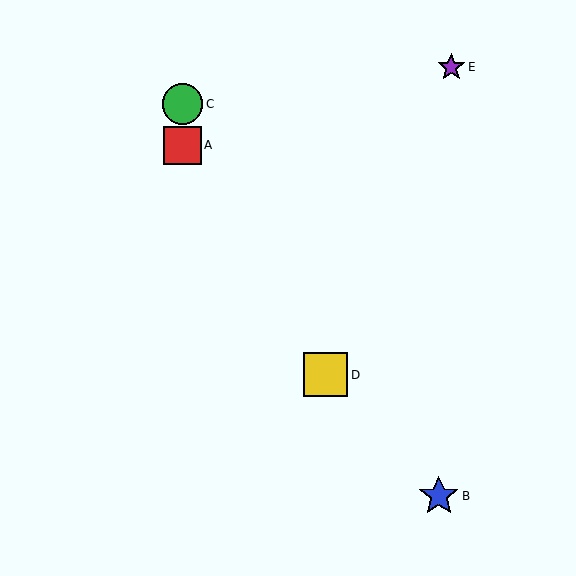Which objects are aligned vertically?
Objects A, C are aligned vertically.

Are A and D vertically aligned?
No, A is at x≈182 and D is at x≈326.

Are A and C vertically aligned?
Yes, both are at x≈182.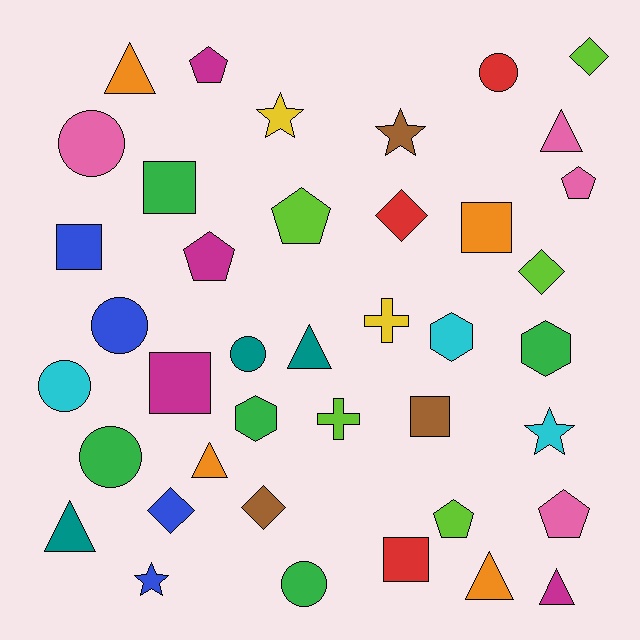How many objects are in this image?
There are 40 objects.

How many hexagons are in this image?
There are 3 hexagons.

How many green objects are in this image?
There are 5 green objects.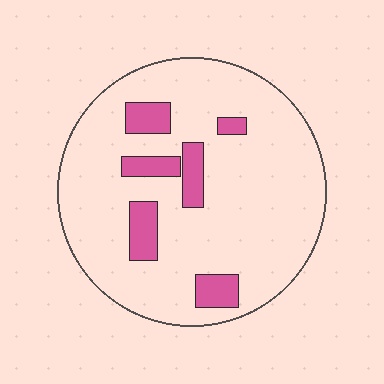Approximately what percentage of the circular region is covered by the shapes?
Approximately 15%.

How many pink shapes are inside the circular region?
6.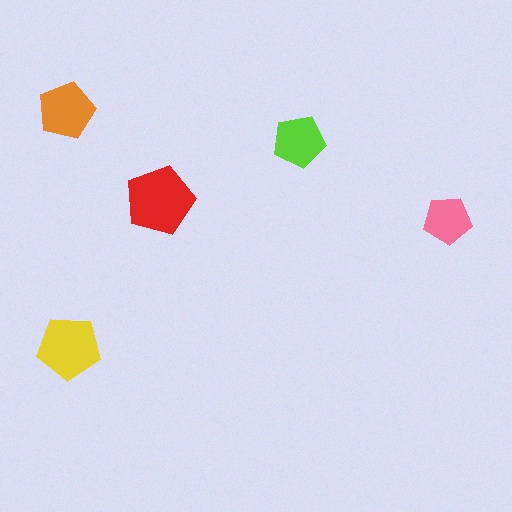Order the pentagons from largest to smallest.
the red one, the yellow one, the orange one, the lime one, the pink one.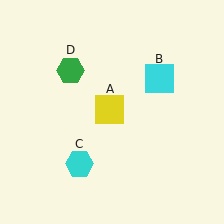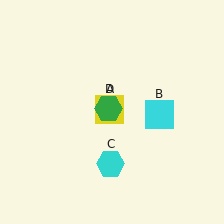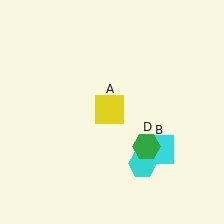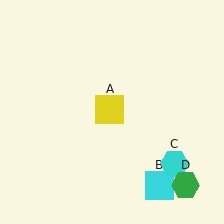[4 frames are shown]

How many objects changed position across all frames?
3 objects changed position: cyan square (object B), cyan hexagon (object C), green hexagon (object D).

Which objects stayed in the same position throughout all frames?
Yellow square (object A) remained stationary.